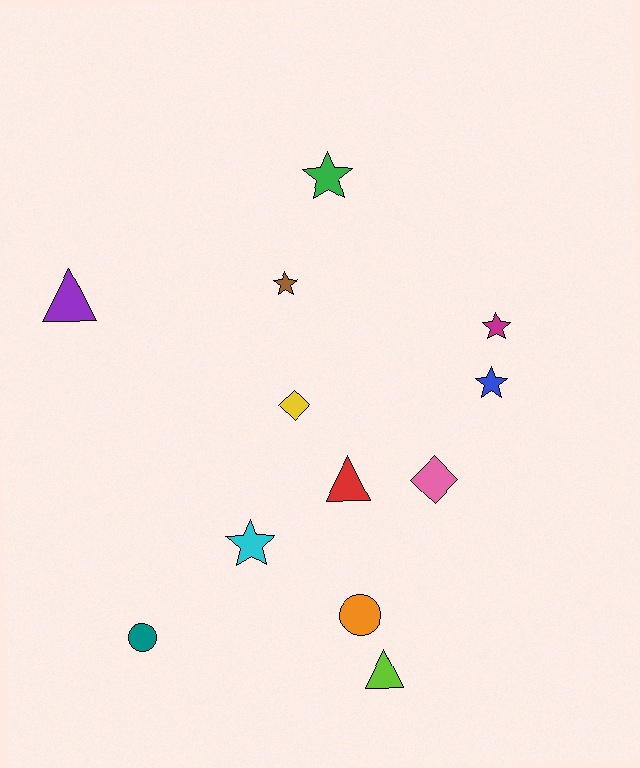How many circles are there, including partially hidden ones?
There are 2 circles.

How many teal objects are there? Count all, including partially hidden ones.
There is 1 teal object.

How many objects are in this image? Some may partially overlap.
There are 12 objects.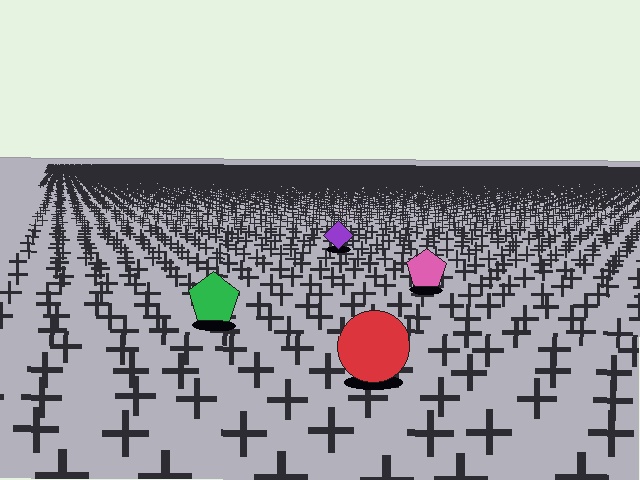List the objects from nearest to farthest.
From nearest to farthest: the red circle, the green pentagon, the pink pentagon, the purple diamond.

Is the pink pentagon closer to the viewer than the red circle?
No. The red circle is closer — you can tell from the texture gradient: the ground texture is coarser near it.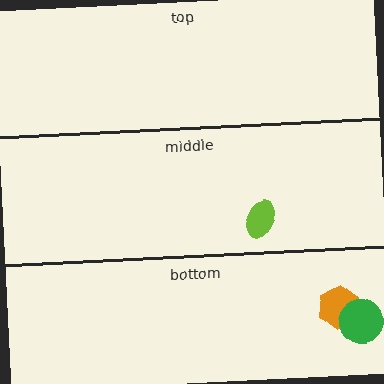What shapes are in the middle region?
The lime ellipse.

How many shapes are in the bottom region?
2.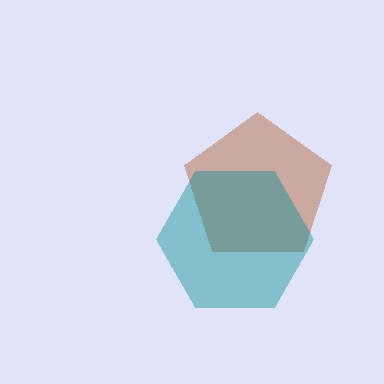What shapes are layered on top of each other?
The layered shapes are: a brown pentagon, a teal hexagon.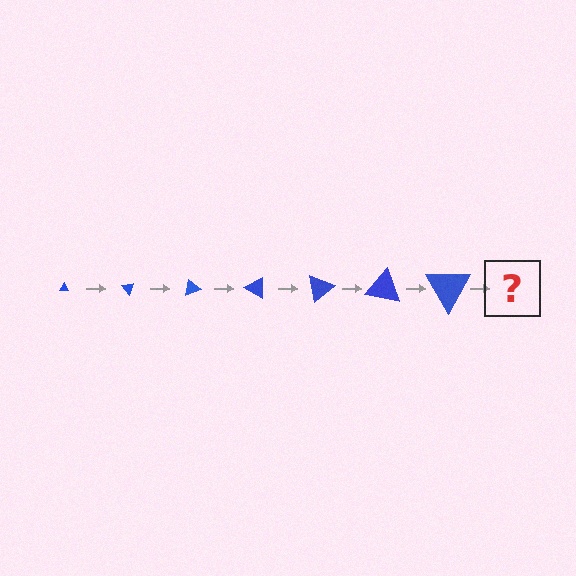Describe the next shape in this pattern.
It should be a triangle, larger than the previous one and rotated 350 degrees from the start.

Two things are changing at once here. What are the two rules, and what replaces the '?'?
The two rules are that the triangle grows larger each step and it rotates 50 degrees each step. The '?' should be a triangle, larger than the previous one and rotated 350 degrees from the start.